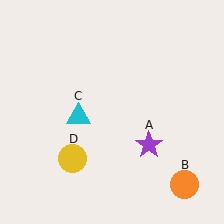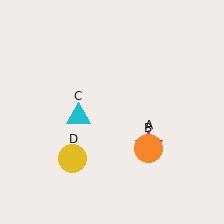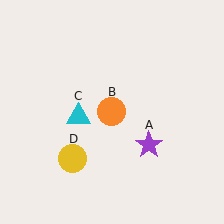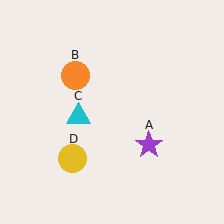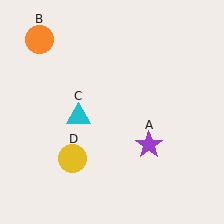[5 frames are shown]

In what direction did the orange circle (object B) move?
The orange circle (object B) moved up and to the left.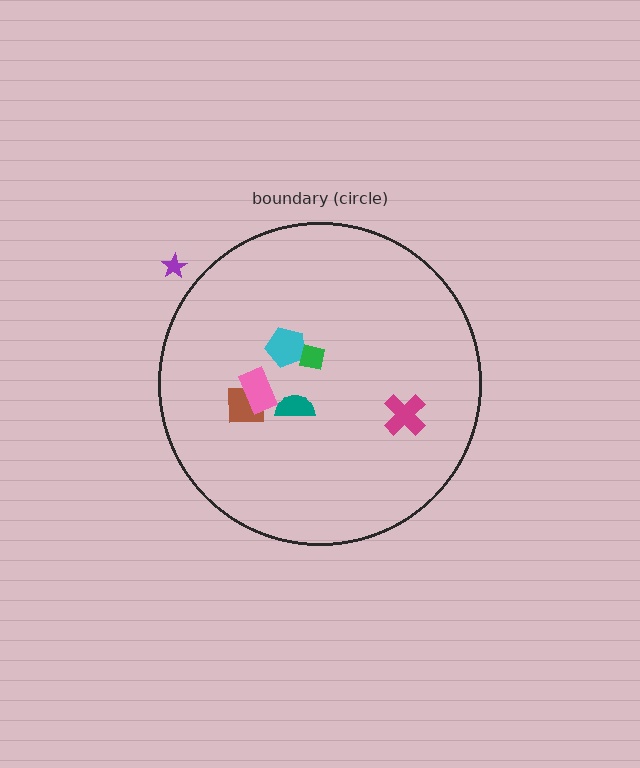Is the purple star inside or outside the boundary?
Outside.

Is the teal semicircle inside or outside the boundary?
Inside.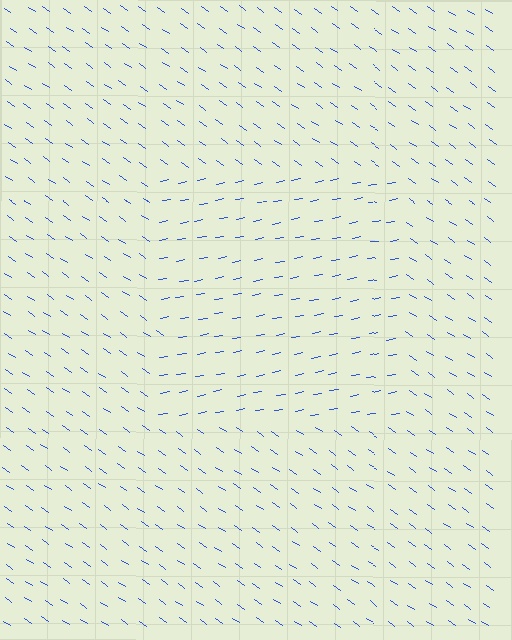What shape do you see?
I see a rectangle.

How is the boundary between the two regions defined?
The boundary is defined purely by a change in line orientation (approximately 45 degrees difference). All lines are the same color and thickness.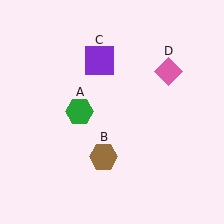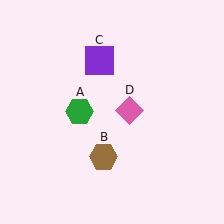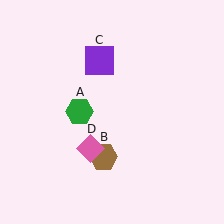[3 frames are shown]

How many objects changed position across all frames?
1 object changed position: pink diamond (object D).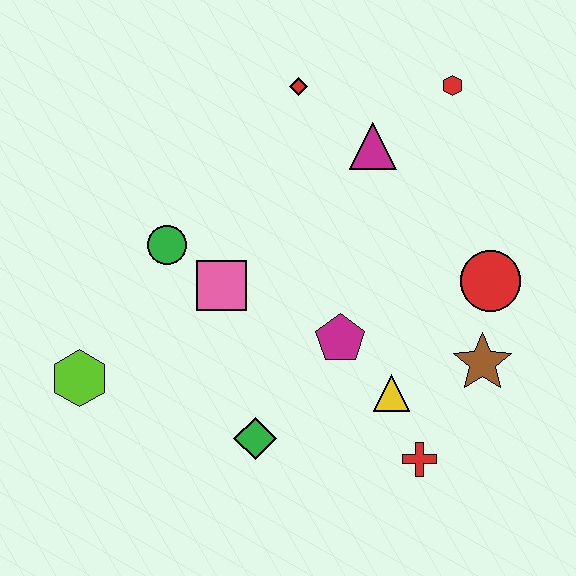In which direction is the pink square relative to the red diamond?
The pink square is below the red diamond.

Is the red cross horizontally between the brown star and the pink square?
Yes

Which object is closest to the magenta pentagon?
The yellow triangle is closest to the magenta pentagon.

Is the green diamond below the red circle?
Yes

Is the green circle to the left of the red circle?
Yes